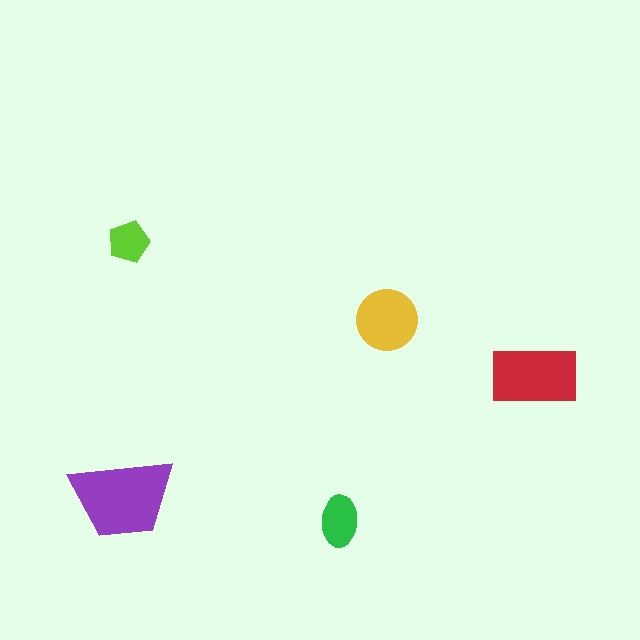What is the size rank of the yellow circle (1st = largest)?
3rd.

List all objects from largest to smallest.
The purple trapezoid, the red rectangle, the yellow circle, the green ellipse, the lime pentagon.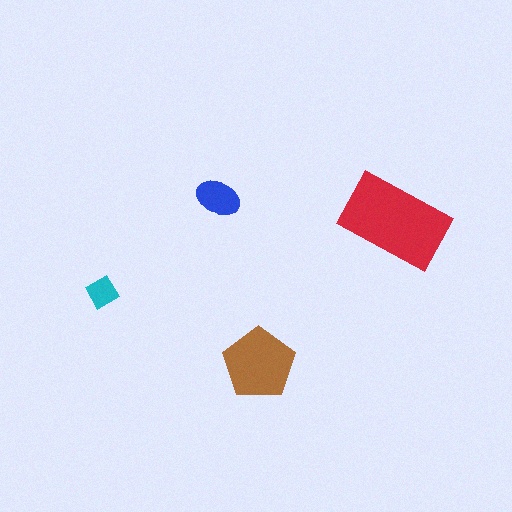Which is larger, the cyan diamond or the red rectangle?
The red rectangle.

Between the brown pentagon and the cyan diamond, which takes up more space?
The brown pentagon.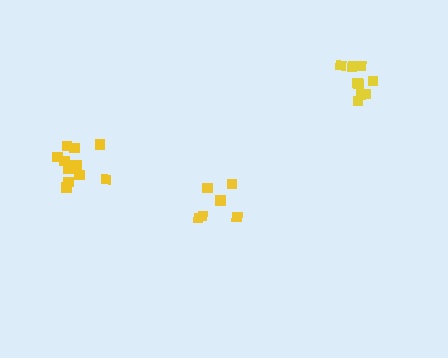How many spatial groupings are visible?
There are 3 spatial groupings.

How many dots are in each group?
Group 1: 6 dots, Group 2: 12 dots, Group 3: 10 dots (28 total).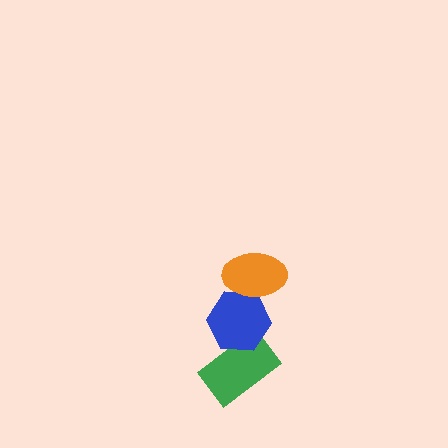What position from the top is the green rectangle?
The green rectangle is 3rd from the top.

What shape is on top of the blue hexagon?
The orange ellipse is on top of the blue hexagon.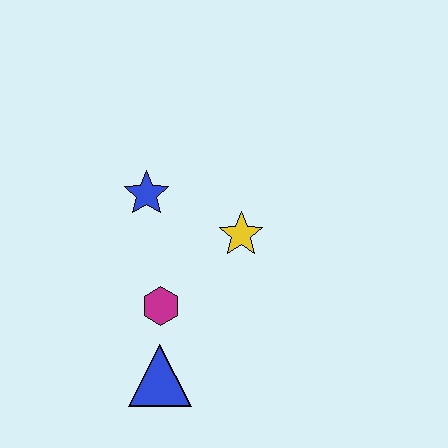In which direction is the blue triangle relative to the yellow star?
The blue triangle is below the yellow star.